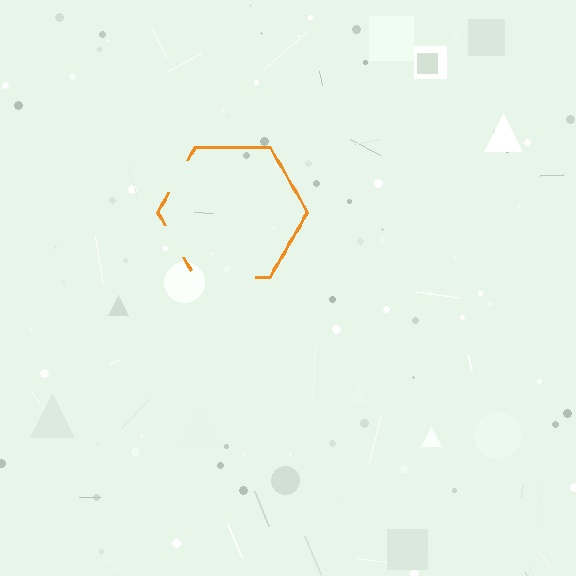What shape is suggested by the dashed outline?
The dashed outline suggests a hexagon.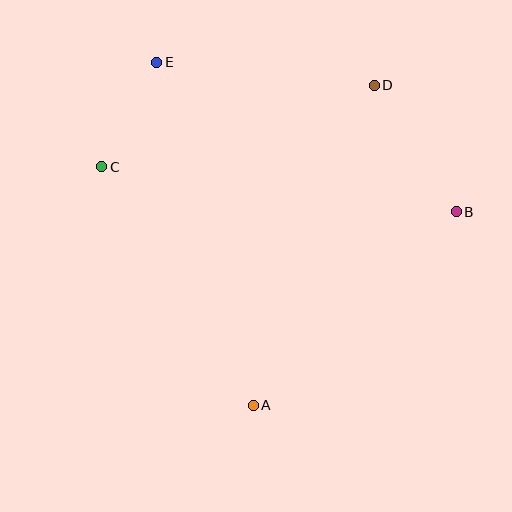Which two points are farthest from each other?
Points B and C are farthest from each other.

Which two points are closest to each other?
Points C and E are closest to each other.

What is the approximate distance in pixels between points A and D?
The distance between A and D is approximately 343 pixels.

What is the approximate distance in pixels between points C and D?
The distance between C and D is approximately 285 pixels.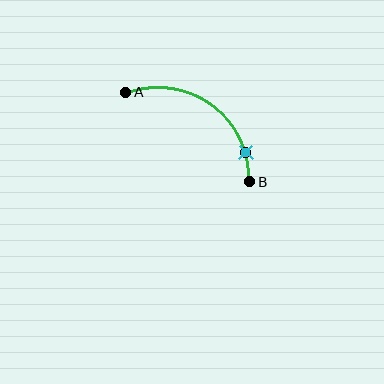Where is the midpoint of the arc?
The arc midpoint is the point on the curve farthest from the straight line joining A and B. It sits above and to the right of that line.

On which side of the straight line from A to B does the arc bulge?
The arc bulges above and to the right of the straight line connecting A and B.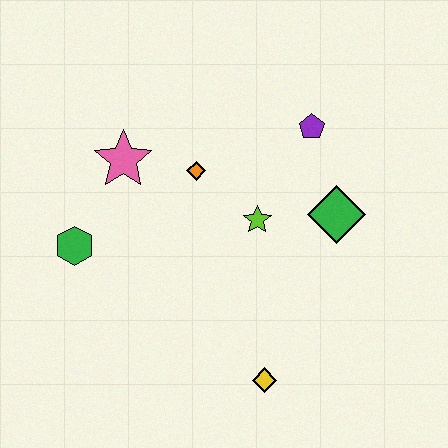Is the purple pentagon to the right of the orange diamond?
Yes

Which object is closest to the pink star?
The orange diamond is closest to the pink star.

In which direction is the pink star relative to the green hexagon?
The pink star is above the green hexagon.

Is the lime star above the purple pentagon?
No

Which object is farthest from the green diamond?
The green hexagon is farthest from the green diamond.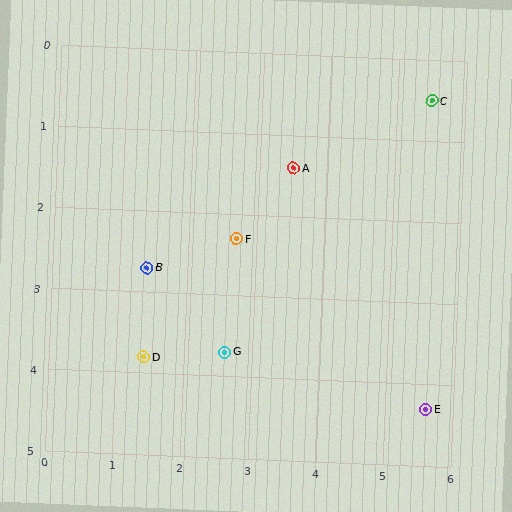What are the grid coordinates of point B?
Point B is at approximately (1.4, 2.7).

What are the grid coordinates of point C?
Point C is at approximately (5.5, 0.5).